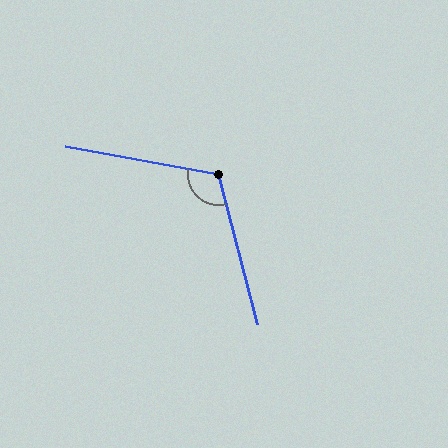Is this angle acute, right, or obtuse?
It is obtuse.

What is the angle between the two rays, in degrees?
Approximately 115 degrees.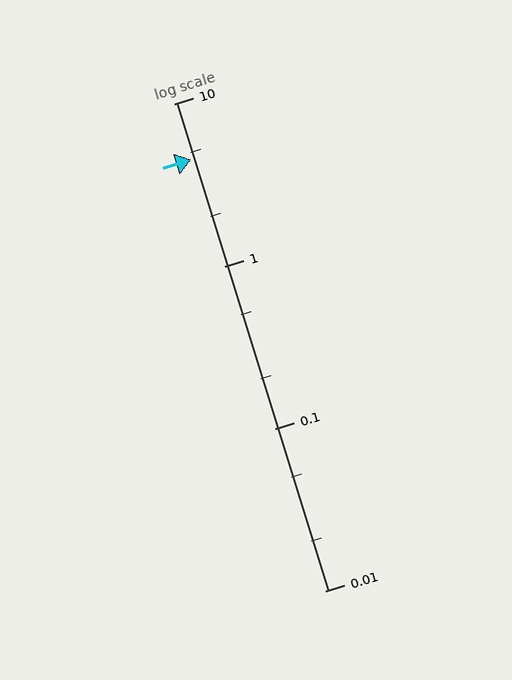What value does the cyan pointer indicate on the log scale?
The pointer indicates approximately 4.5.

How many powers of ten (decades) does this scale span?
The scale spans 3 decades, from 0.01 to 10.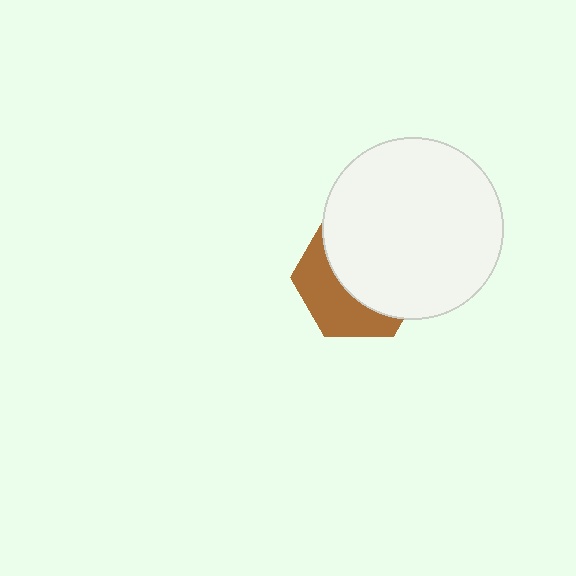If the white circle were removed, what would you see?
You would see the complete brown hexagon.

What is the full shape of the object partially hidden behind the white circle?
The partially hidden object is a brown hexagon.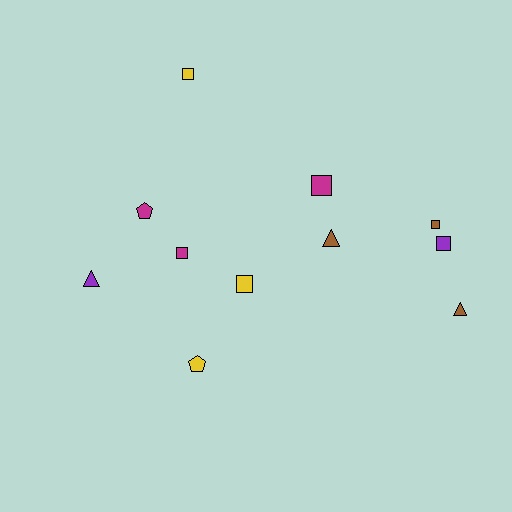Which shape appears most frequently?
Square, with 6 objects.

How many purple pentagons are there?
There are no purple pentagons.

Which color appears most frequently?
Magenta, with 3 objects.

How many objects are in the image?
There are 11 objects.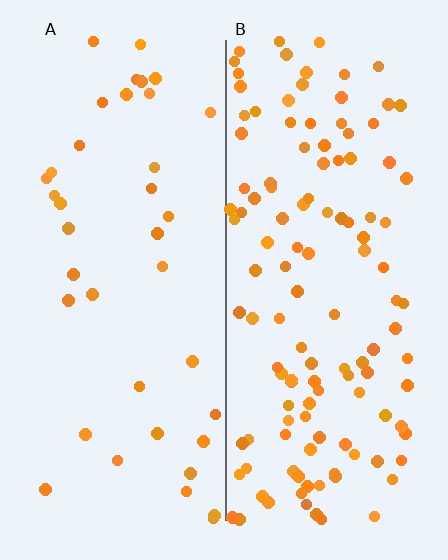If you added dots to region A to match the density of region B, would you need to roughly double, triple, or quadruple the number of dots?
Approximately triple.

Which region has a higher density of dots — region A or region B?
B (the right).